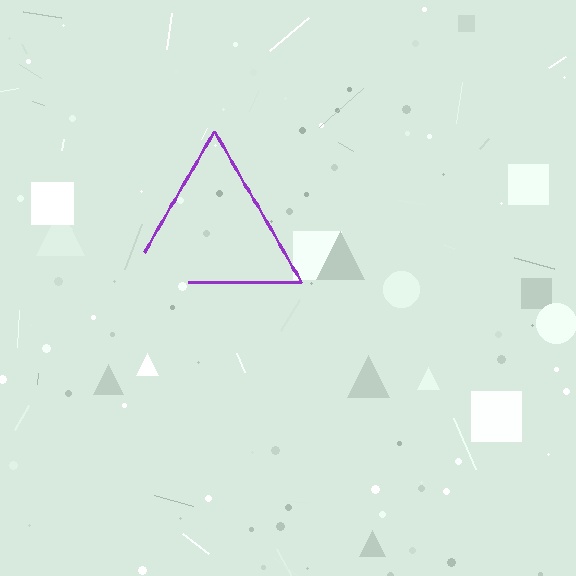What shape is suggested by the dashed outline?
The dashed outline suggests a triangle.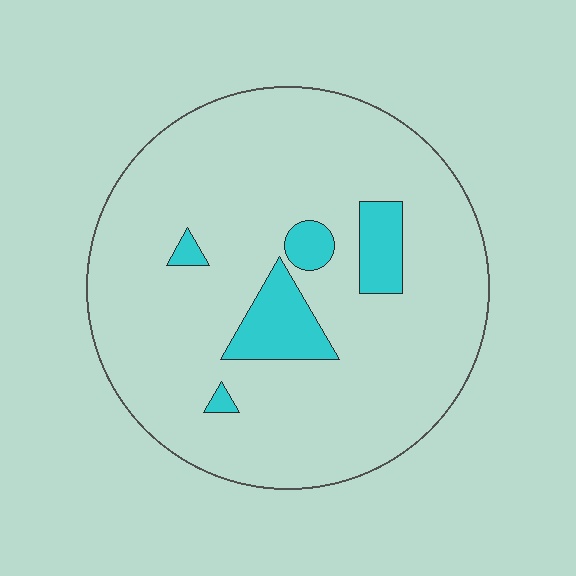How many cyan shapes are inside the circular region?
5.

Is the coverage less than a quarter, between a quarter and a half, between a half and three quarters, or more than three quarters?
Less than a quarter.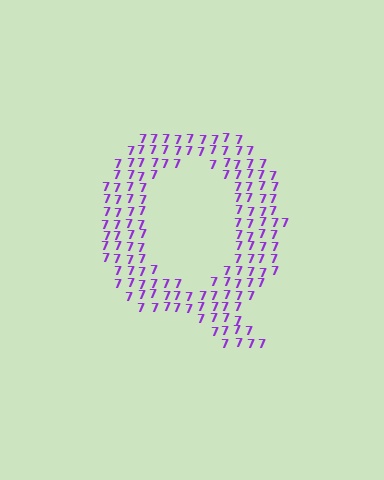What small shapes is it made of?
It is made of small digit 7's.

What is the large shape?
The large shape is the letter Q.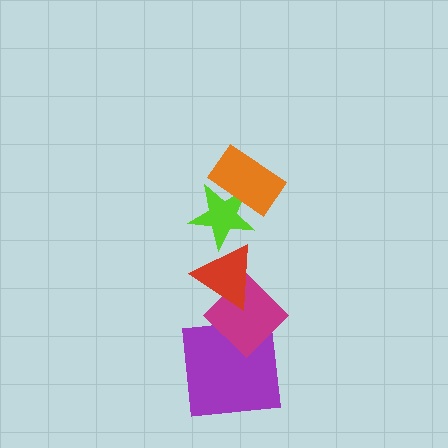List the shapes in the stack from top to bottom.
From top to bottom: the orange rectangle, the lime star, the red triangle, the magenta diamond, the purple square.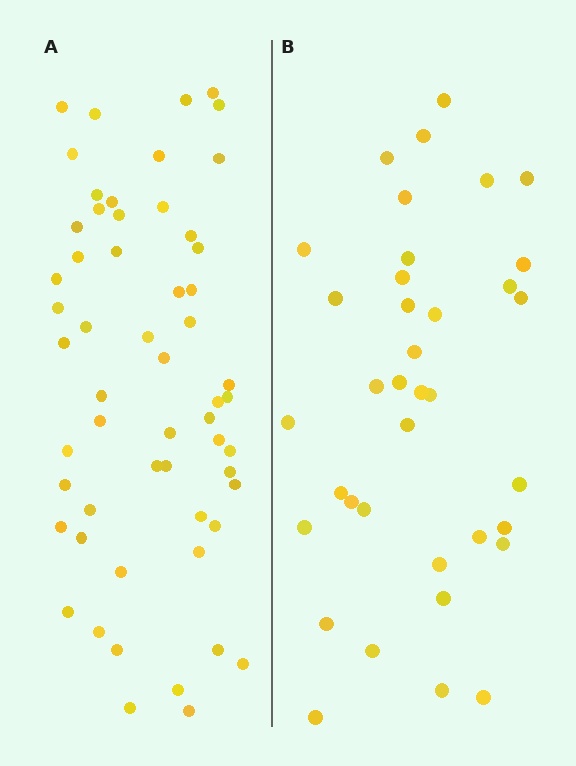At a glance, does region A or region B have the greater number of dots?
Region A (the left region) has more dots.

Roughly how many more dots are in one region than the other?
Region A has approximately 20 more dots than region B.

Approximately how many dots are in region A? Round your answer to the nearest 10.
About 60 dots. (The exact count is 57, which rounds to 60.)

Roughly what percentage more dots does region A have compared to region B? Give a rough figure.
About 55% more.